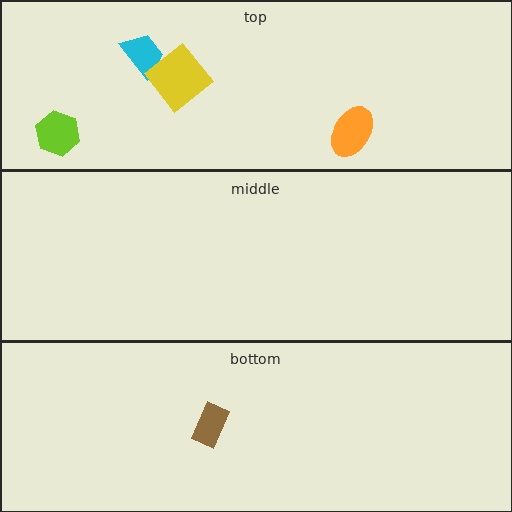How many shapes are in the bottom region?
1.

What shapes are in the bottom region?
The brown rectangle.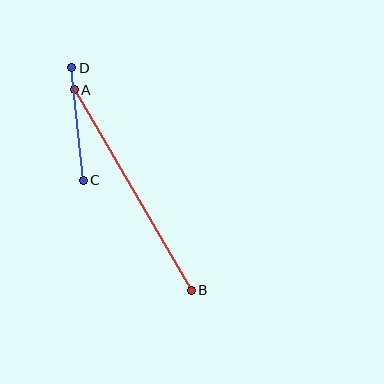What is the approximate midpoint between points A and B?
The midpoint is at approximately (133, 190) pixels.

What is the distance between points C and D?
The distance is approximately 113 pixels.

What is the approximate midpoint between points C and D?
The midpoint is at approximately (77, 124) pixels.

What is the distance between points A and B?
The distance is approximately 232 pixels.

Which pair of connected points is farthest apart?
Points A and B are farthest apart.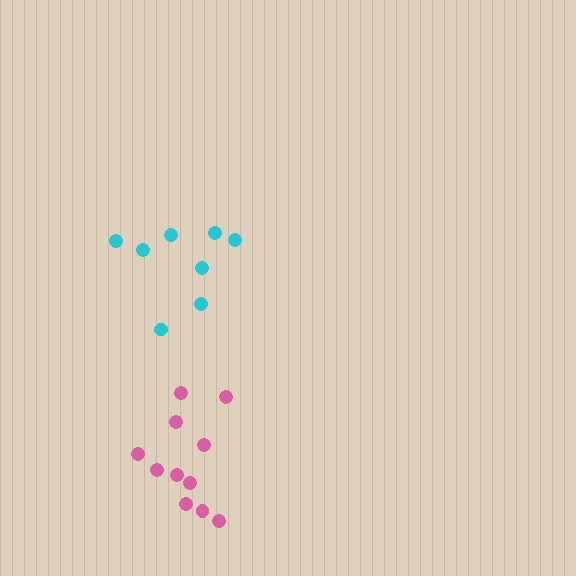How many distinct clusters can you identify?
There are 2 distinct clusters.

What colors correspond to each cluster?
The clusters are colored: pink, cyan.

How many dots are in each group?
Group 1: 11 dots, Group 2: 8 dots (19 total).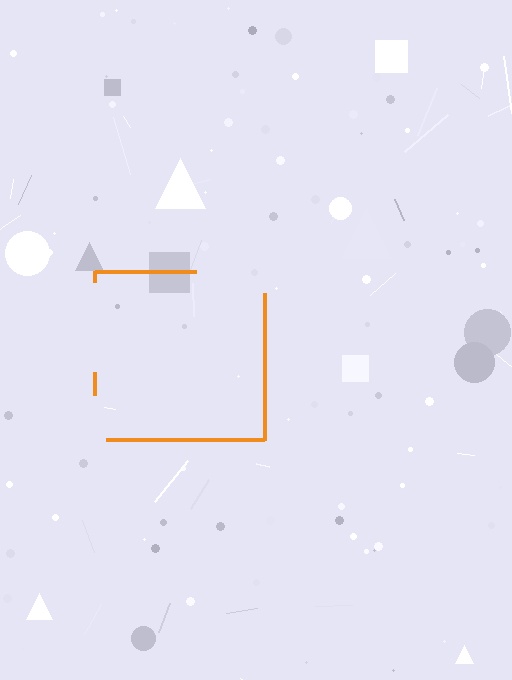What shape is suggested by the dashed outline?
The dashed outline suggests a square.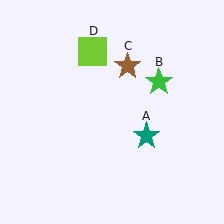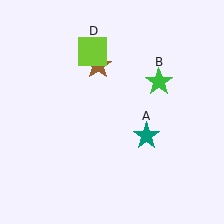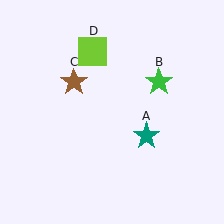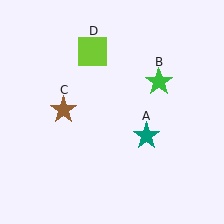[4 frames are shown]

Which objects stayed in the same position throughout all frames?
Teal star (object A) and green star (object B) and lime square (object D) remained stationary.